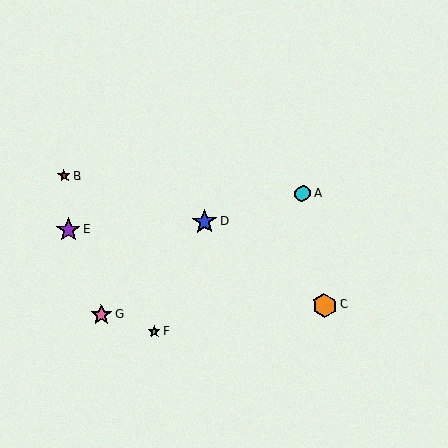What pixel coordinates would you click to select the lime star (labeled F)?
Click at (154, 332) to select the lime star F.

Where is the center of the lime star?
The center of the lime star is at (154, 332).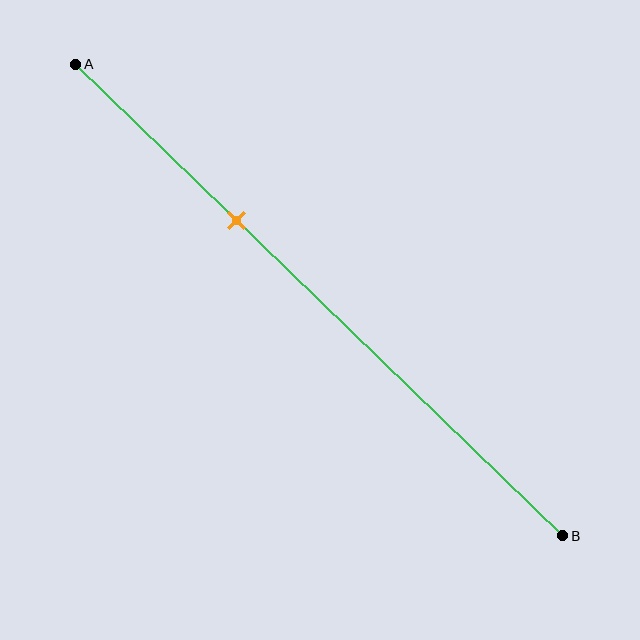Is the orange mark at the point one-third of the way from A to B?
Yes, the mark is approximately at the one-third point.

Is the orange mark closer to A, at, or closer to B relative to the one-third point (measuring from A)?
The orange mark is approximately at the one-third point of segment AB.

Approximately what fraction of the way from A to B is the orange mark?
The orange mark is approximately 35% of the way from A to B.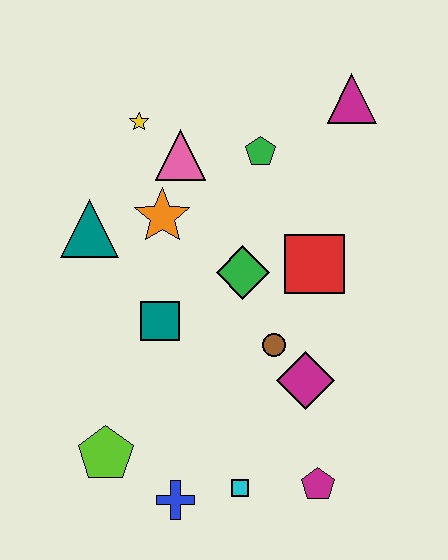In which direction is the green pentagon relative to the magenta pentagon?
The green pentagon is above the magenta pentagon.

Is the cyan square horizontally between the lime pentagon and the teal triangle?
No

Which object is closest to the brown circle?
The magenta diamond is closest to the brown circle.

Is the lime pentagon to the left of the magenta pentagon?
Yes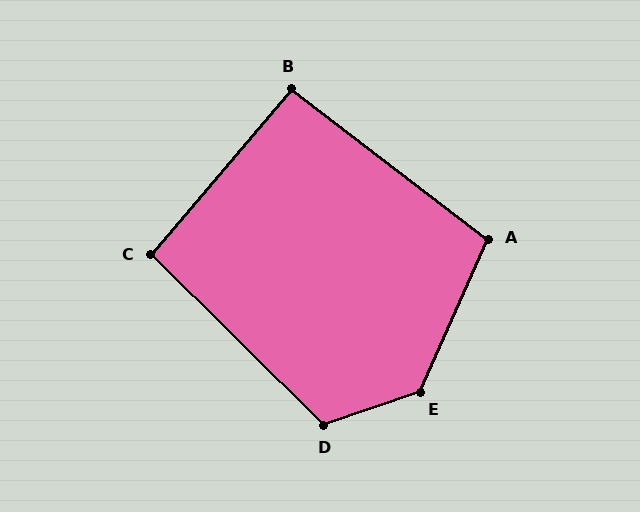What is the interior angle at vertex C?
Approximately 94 degrees (approximately right).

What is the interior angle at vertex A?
Approximately 103 degrees (obtuse).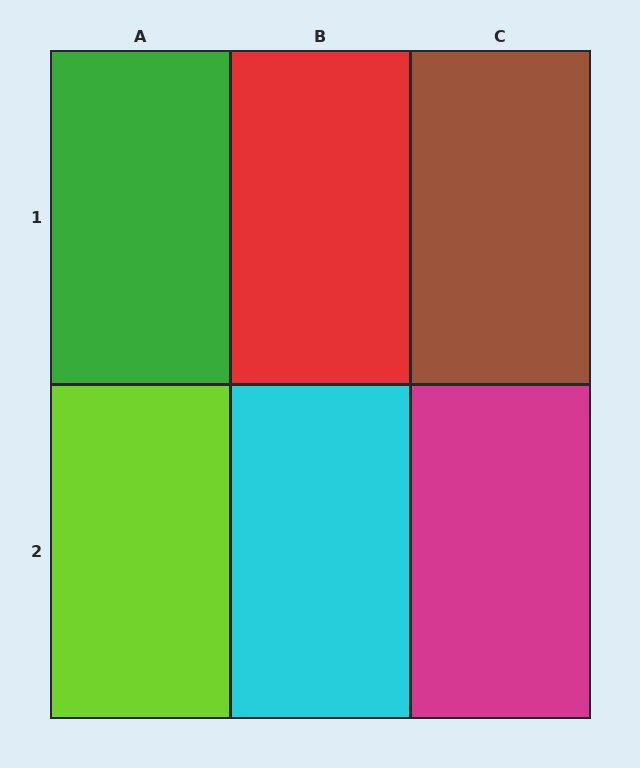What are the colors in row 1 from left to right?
Green, red, brown.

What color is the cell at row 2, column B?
Cyan.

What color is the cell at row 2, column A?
Lime.